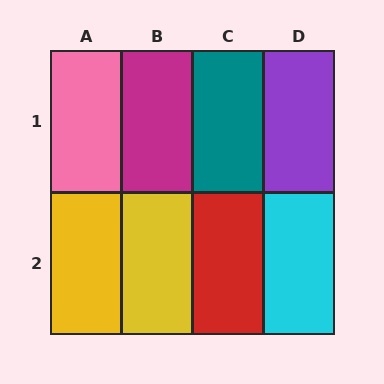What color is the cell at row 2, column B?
Yellow.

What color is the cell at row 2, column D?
Cyan.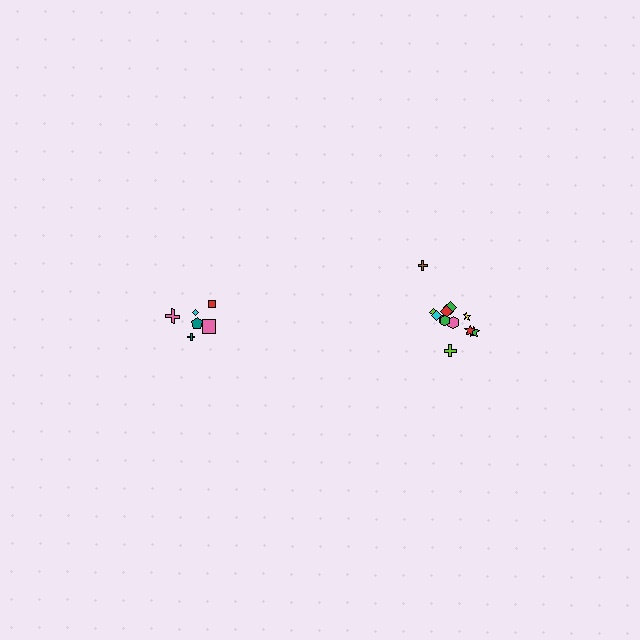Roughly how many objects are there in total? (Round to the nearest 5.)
Roughly 20 objects in total.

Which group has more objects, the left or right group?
The right group.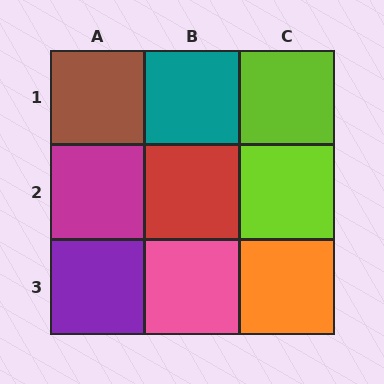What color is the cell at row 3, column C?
Orange.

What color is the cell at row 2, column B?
Red.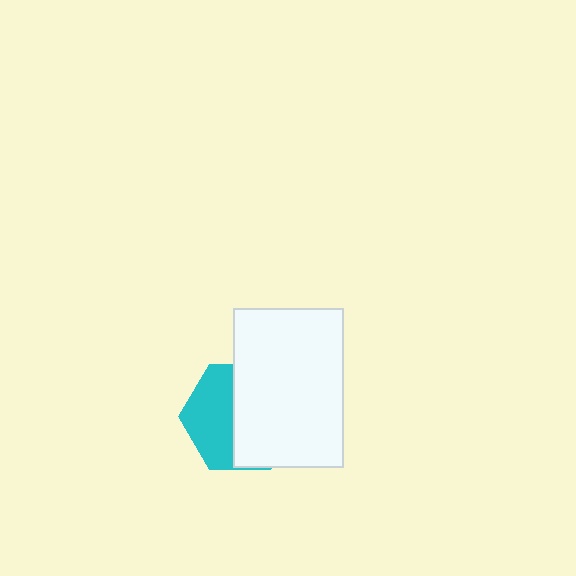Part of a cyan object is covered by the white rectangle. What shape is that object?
It is a hexagon.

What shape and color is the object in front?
The object in front is a white rectangle.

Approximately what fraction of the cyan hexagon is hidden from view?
Roughly 56% of the cyan hexagon is hidden behind the white rectangle.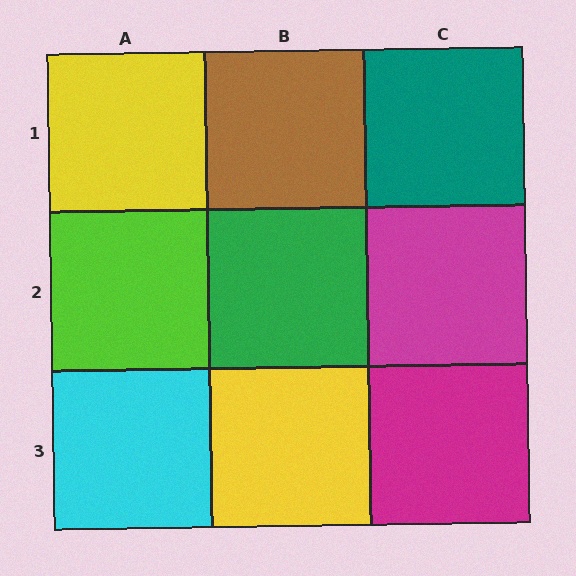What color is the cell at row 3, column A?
Cyan.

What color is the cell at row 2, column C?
Magenta.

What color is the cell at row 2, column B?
Green.